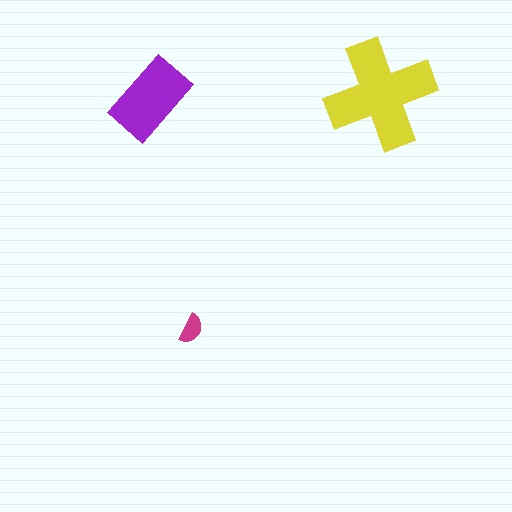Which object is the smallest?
The magenta semicircle.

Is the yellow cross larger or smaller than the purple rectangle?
Larger.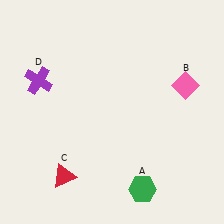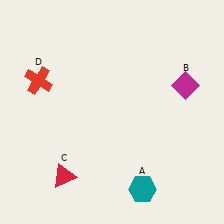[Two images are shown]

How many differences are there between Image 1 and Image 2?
There are 3 differences between the two images.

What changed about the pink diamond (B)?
In Image 1, B is pink. In Image 2, it changed to magenta.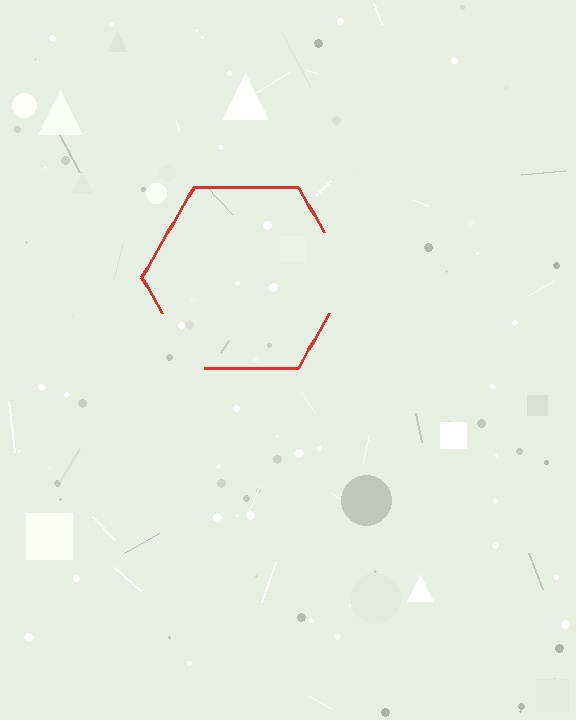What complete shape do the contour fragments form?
The contour fragments form a hexagon.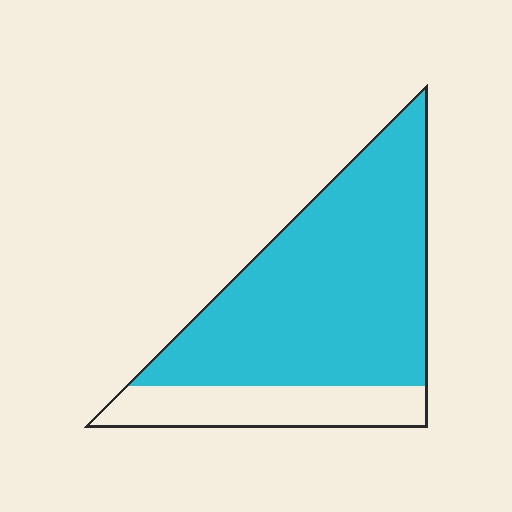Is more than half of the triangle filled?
Yes.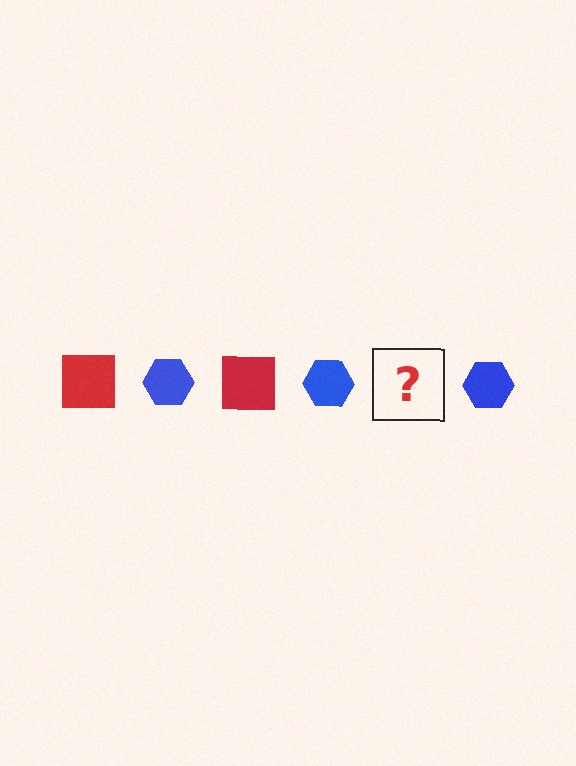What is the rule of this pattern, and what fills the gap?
The rule is that the pattern alternates between red square and blue hexagon. The gap should be filled with a red square.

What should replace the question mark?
The question mark should be replaced with a red square.